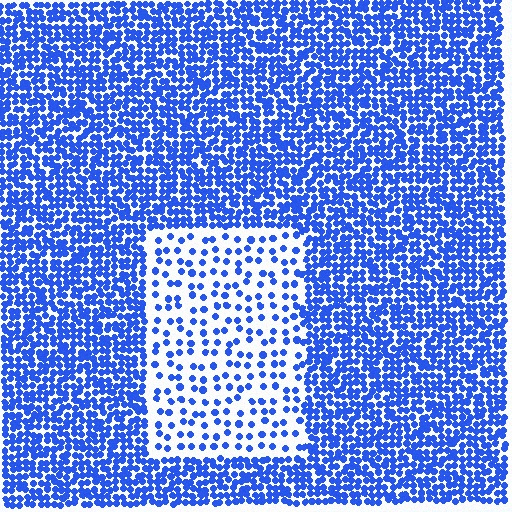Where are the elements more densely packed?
The elements are more densely packed outside the rectangle boundary.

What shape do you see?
I see a rectangle.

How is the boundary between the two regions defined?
The boundary is defined by a change in element density (approximately 2.8x ratio). All elements are the same color, size, and shape.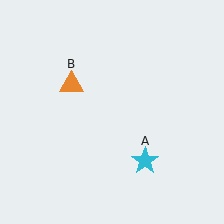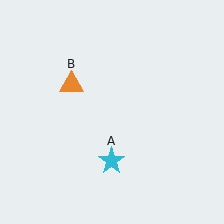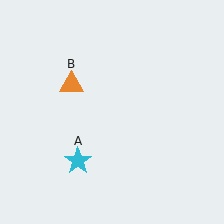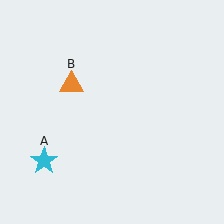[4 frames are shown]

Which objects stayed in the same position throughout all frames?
Orange triangle (object B) remained stationary.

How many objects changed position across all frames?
1 object changed position: cyan star (object A).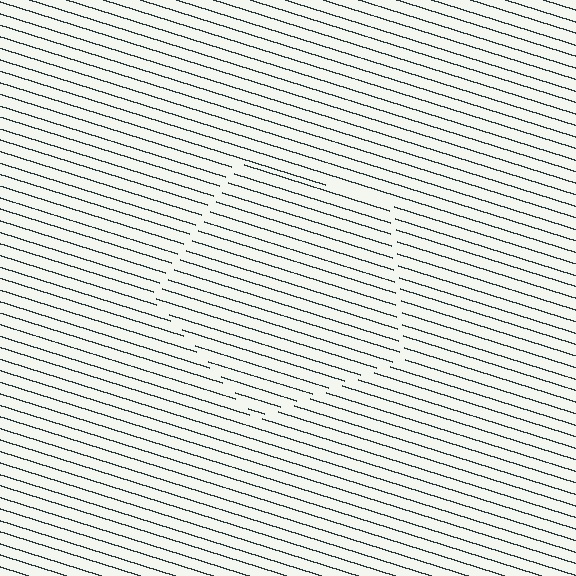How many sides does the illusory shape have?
5 sides — the line-ends trace a pentagon.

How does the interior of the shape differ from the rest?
The interior of the shape contains the same grating, shifted by half a period — the contour is defined by the phase discontinuity where line-ends from the inner and outer gratings abut.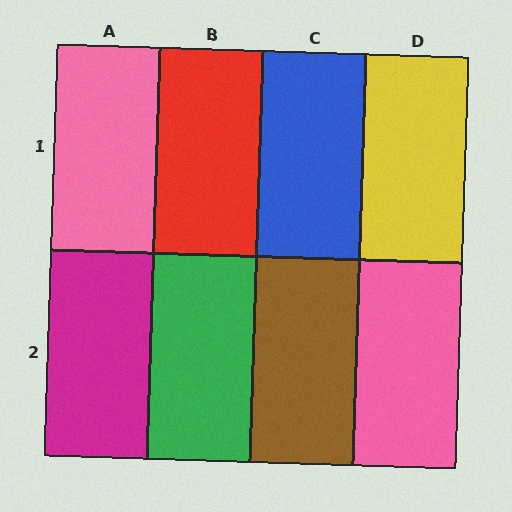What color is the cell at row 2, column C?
Brown.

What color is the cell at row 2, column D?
Pink.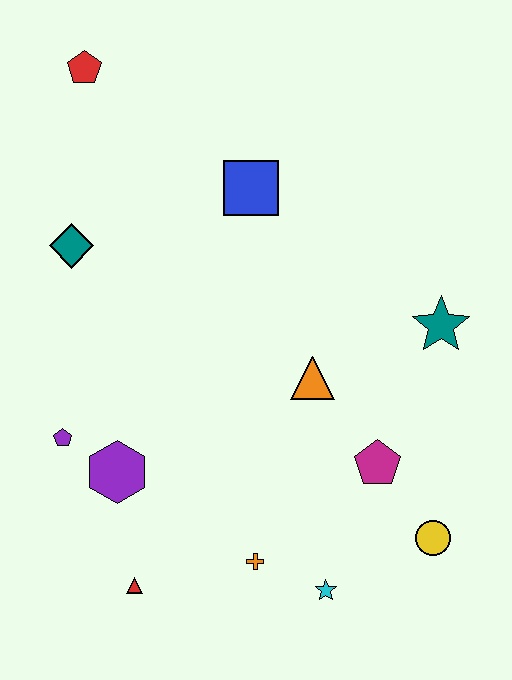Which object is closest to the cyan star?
The orange cross is closest to the cyan star.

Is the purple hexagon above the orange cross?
Yes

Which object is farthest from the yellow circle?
The red pentagon is farthest from the yellow circle.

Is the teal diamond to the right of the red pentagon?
No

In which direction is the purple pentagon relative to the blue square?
The purple pentagon is below the blue square.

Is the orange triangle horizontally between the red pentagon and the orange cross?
No